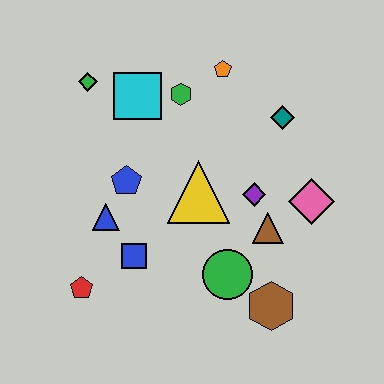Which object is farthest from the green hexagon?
The brown hexagon is farthest from the green hexagon.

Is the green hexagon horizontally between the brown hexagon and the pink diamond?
No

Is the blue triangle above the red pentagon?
Yes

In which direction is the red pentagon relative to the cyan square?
The red pentagon is below the cyan square.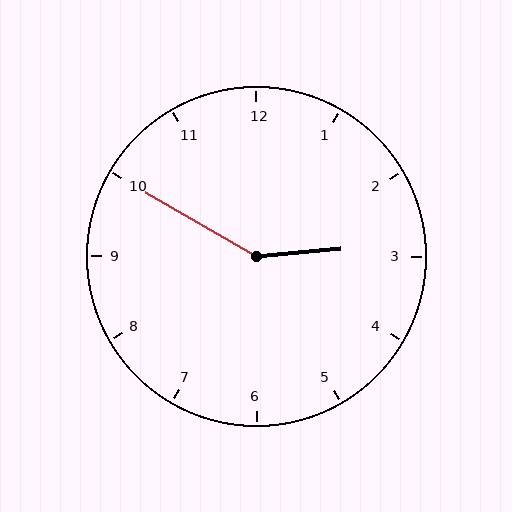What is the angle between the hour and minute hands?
Approximately 145 degrees.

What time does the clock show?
2:50.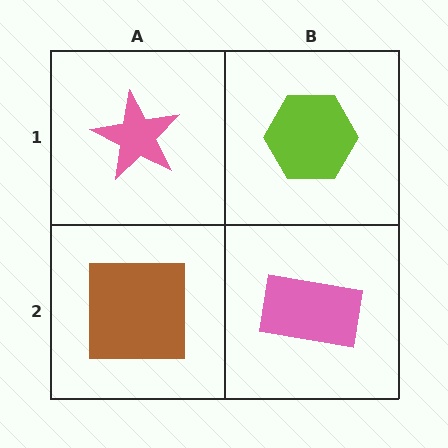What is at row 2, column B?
A pink rectangle.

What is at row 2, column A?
A brown square.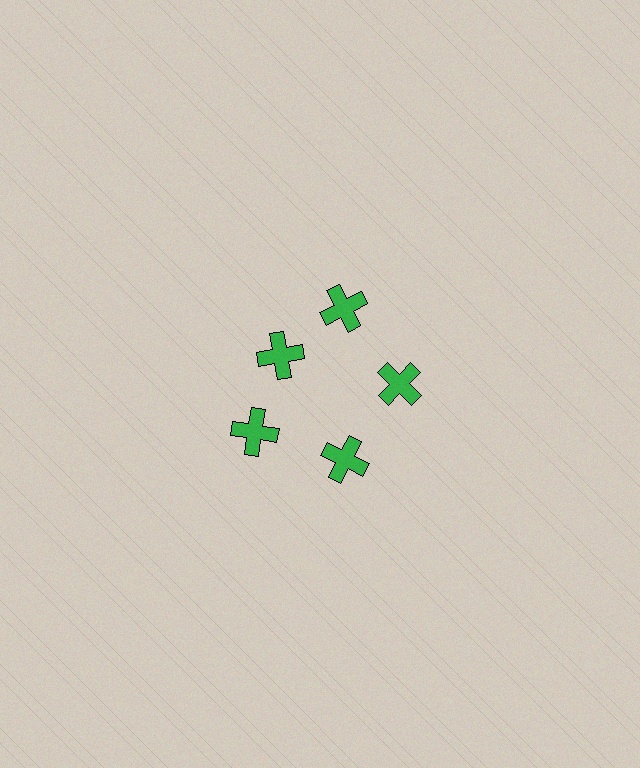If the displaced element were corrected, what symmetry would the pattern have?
It would have 5-fold rotational symmetry — the pattern would map onto itself every 72 degrees.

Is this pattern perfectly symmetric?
No. The 5 green crosses are arranged in a ring, but one element near the 10 o'clock position is pulled inward toward the center, breaking the 5-fold rotational symmetry.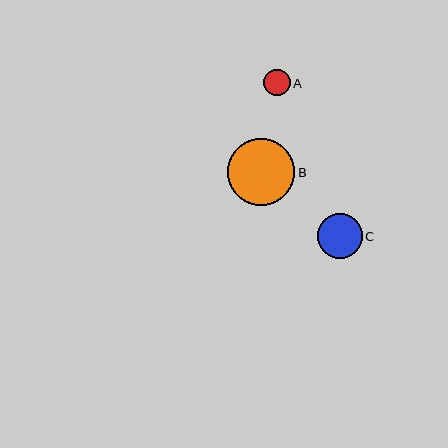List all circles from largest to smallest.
From largest to smallest: B, C, A.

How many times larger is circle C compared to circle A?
Circle C is approximately 1.7 times the size of circle A.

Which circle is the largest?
Circle B is the largest with a size of approximately 68 pixels.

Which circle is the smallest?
Circle A is the smallest with a size of approximately 26 pixels.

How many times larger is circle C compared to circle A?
Circle C is approximately 1.7 times the size of circle A.